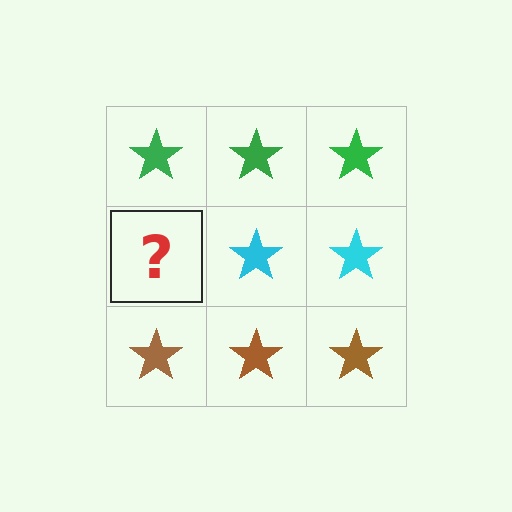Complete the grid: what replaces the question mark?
The question mark should be replaced with a cyan star.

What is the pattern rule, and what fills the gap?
The rule is that each row has a consistent color. The gap should be filled with a cyan star.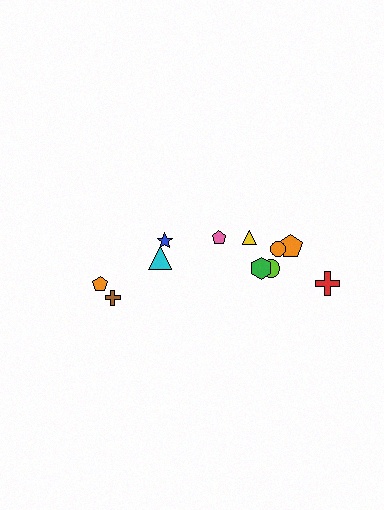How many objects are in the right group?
There are 7 objects.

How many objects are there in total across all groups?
There are 11 objects.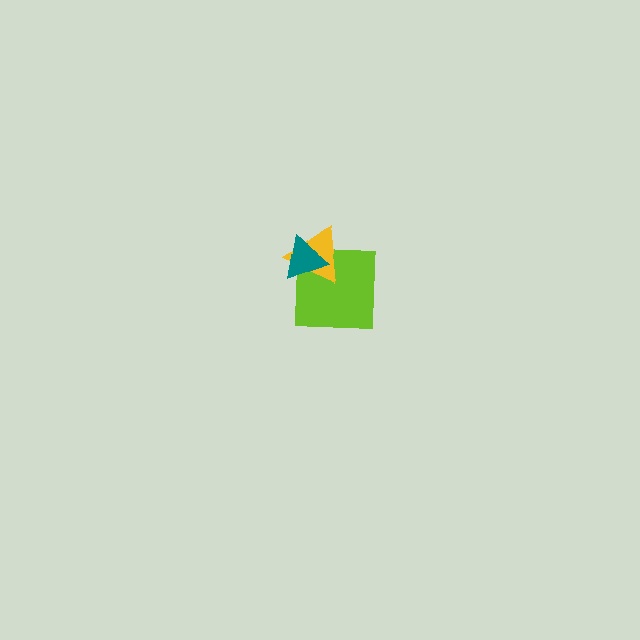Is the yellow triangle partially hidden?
Yes, it is partially covered by another shape.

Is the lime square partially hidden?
Yes, it is partially covered by another shape.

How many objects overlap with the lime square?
2 objects overlap with the lime square.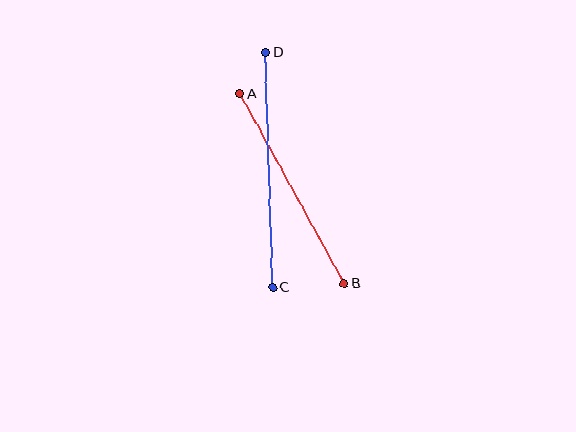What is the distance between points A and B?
The distance is approximately 216 pixels.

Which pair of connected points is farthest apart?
Points C and D are farthest apart.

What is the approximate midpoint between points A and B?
The midpoint is at approximately (292, 189) pixels.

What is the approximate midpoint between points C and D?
The midpoint is at approximately (269, 170) pixels.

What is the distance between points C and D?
The distance is approximately 235 pixels.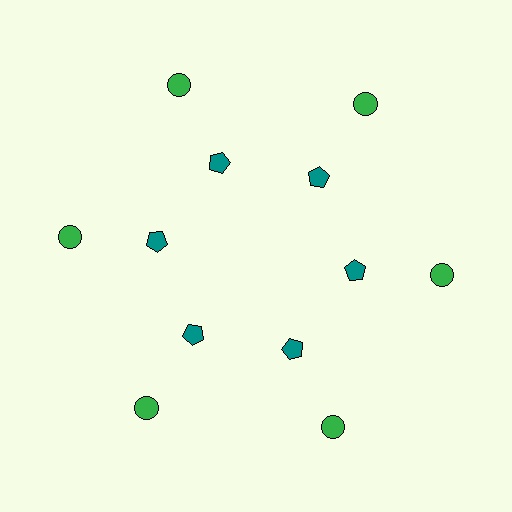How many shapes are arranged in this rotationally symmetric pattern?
There are 12 shapes, arranged in 6 groups of 2.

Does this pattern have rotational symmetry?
Yes, this pattern has 6-fold rotational symmetry. It looks the same after rotating 60 degrees around the center.